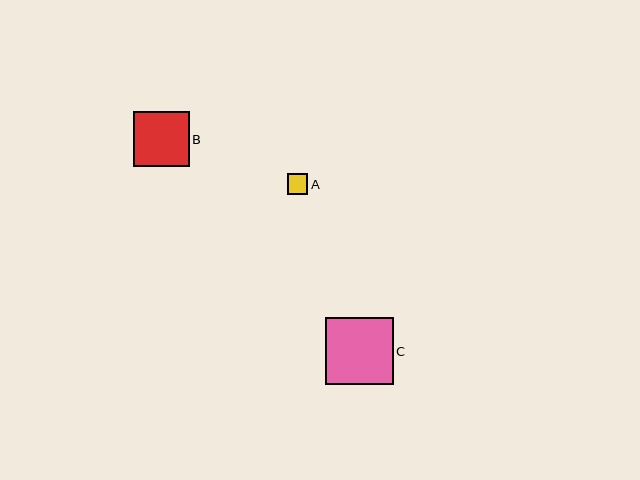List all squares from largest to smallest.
From largest to smallest: C, B, A.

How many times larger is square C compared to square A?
Square C is approximately 3.3 times the size of square A.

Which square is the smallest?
Square A is the smallest with a size of approximately 20 pixels.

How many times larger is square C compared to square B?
Square C is approximately 1.2 times the size of square B.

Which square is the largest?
Square C is the largest with a size of approximately 67 pixels.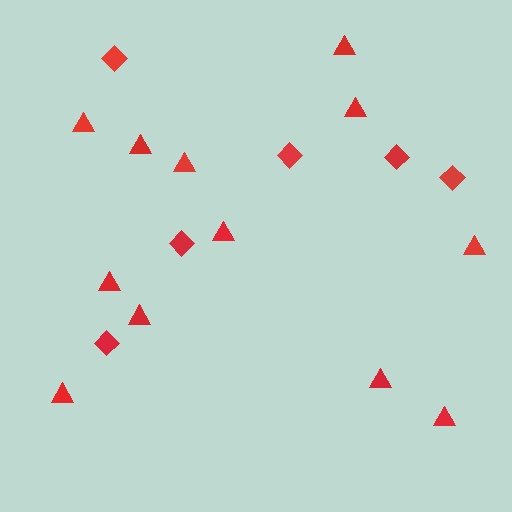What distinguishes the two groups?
There are 2 groups: one group of triangles (12) and one group of diamonds (6).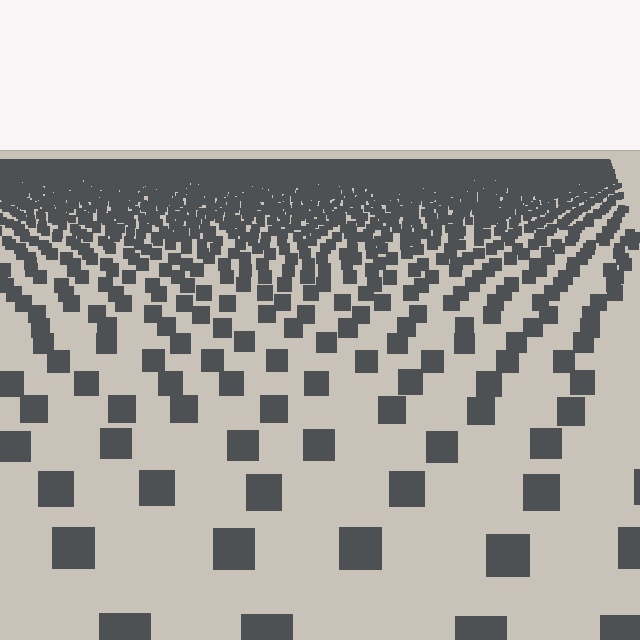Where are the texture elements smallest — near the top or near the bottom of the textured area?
Near the top.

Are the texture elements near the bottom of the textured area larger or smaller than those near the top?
Larger. Near the bottom, elements are closer to the viewer and appear at a bigger on-screen size.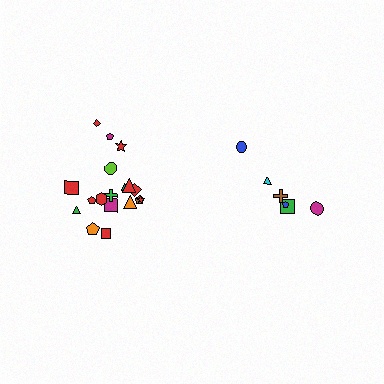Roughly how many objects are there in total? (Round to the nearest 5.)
Roughly 25 objects in total.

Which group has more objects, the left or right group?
The left group.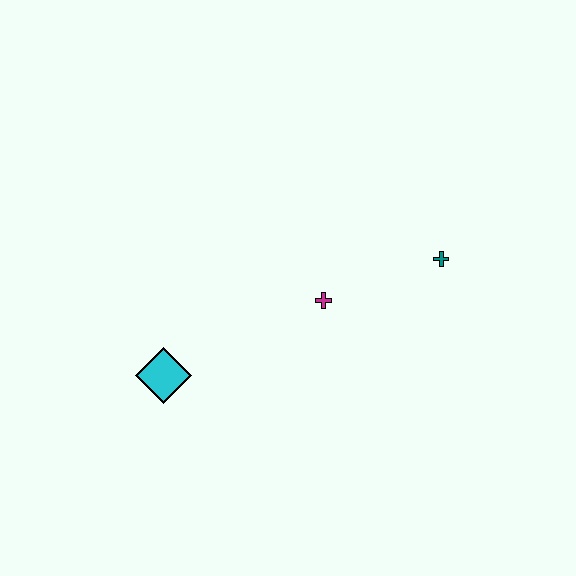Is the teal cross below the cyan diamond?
No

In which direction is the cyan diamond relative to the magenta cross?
The cyan diamond is to the left of the magenta cross.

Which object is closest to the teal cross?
The magenta cross is closest to the teal cross.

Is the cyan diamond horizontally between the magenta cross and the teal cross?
No